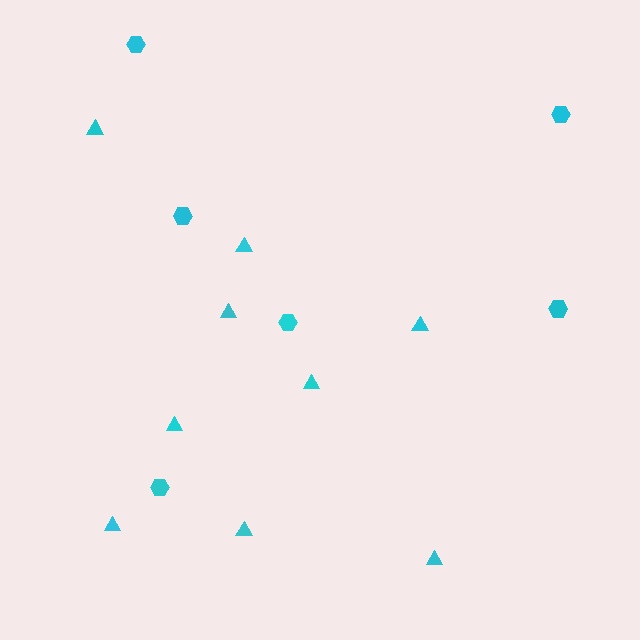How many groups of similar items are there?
There are 2 groups: one group of hexagons (6) and one group of triangles (9).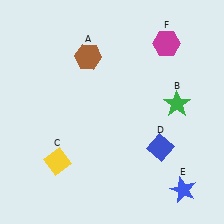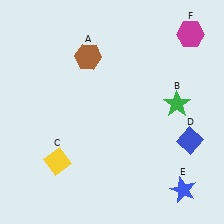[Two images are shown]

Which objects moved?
The objects that moved are: the blue diamond (D), the magenta hexagon (F).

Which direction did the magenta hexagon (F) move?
The magenta hexagon (F) moved right.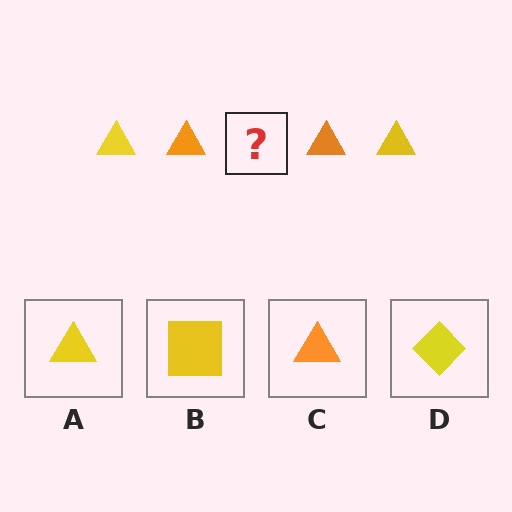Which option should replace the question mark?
Option A.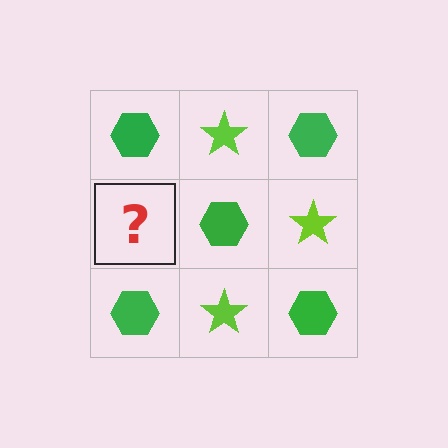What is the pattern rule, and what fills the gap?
The rule is that it alternates green hexagon and lime star in a checkerboard pattern. The gap should be filled with a lime star.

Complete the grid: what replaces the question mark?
The question mark should be replaced with a lime star.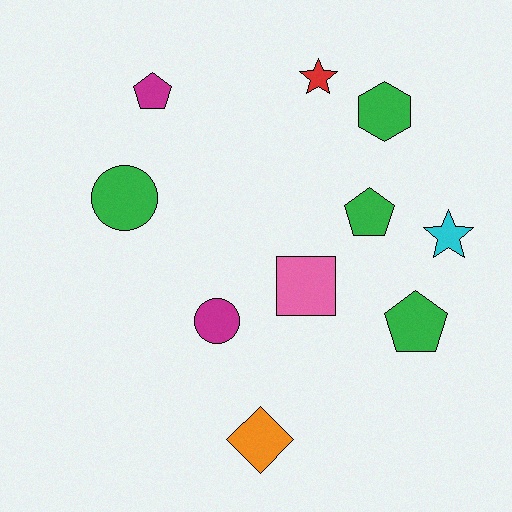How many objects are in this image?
There are 10 objects.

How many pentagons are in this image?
There are 3 pentagons.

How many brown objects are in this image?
There are no brown objects.